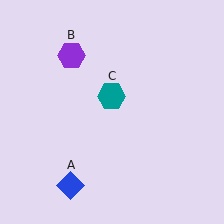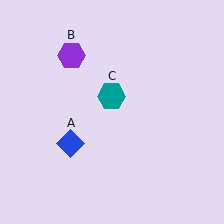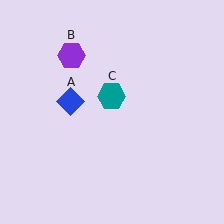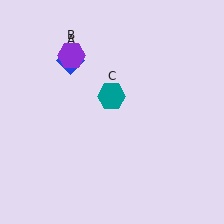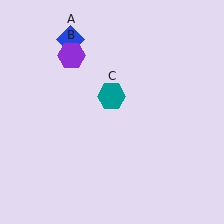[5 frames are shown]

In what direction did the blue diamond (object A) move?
The blue diamond (object A) moved up.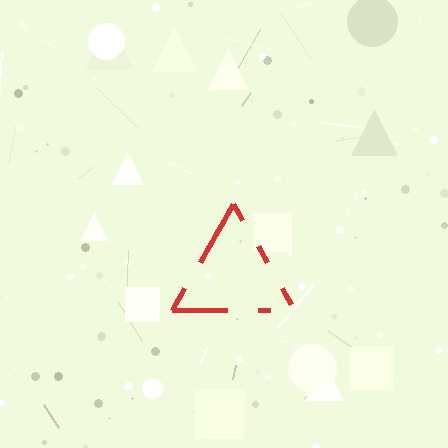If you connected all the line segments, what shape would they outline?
They would outline a triangle.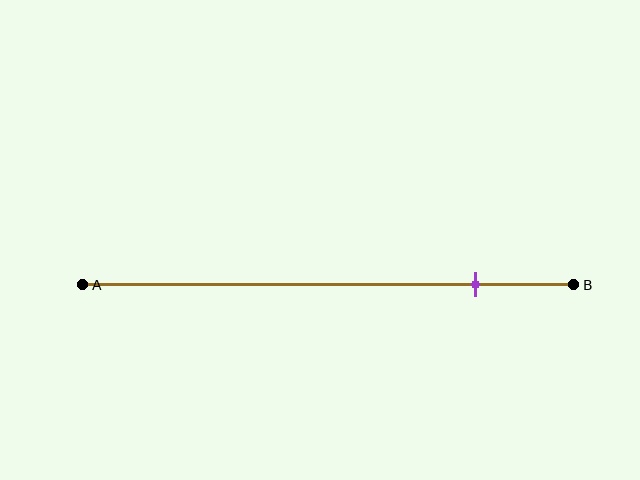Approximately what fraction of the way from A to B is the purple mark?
The purple mark is approximately 80% of the way from A to B.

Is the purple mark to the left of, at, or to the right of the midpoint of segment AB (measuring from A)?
The purple mark is to the right of the midpoint of segment AB.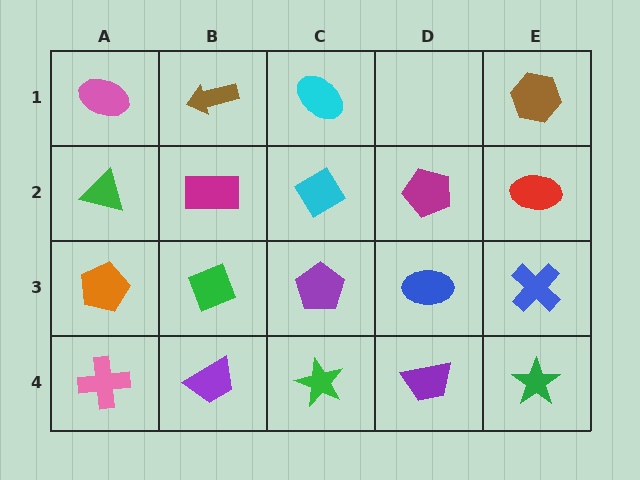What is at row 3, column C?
A purple pentagon.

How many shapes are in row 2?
5 shapes.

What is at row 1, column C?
A cyan ellipse.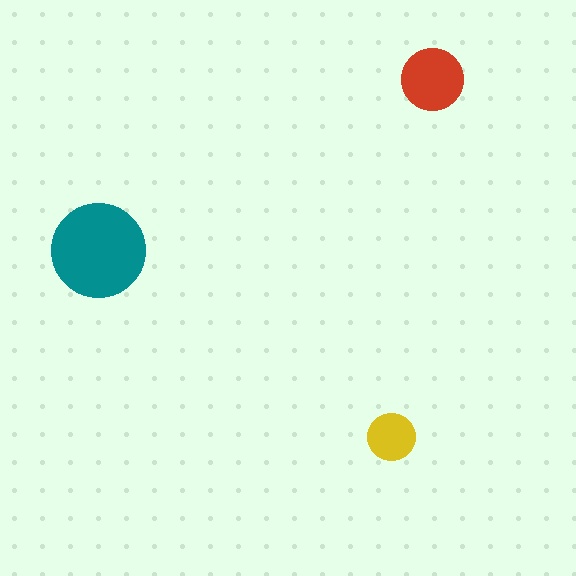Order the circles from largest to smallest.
the teal one, the red one, the yellow one.